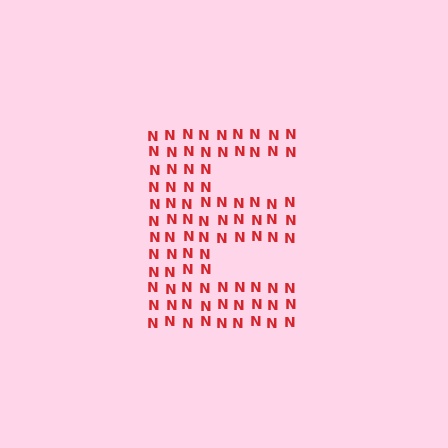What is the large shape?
The large shape is the letter E.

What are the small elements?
The small elements are letter N's.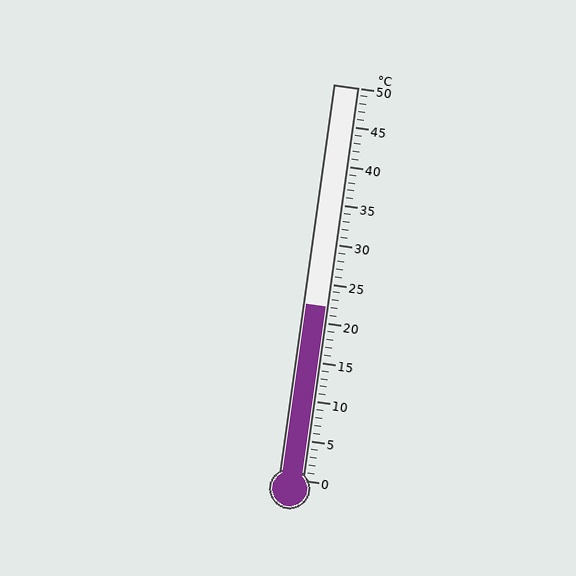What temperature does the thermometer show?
The thermometer shows approximately 22°C.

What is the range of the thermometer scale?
The thermometer scale ranges from 0°C to 50°C.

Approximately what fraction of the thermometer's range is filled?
The thermometer is filled to approximately 45% of its range.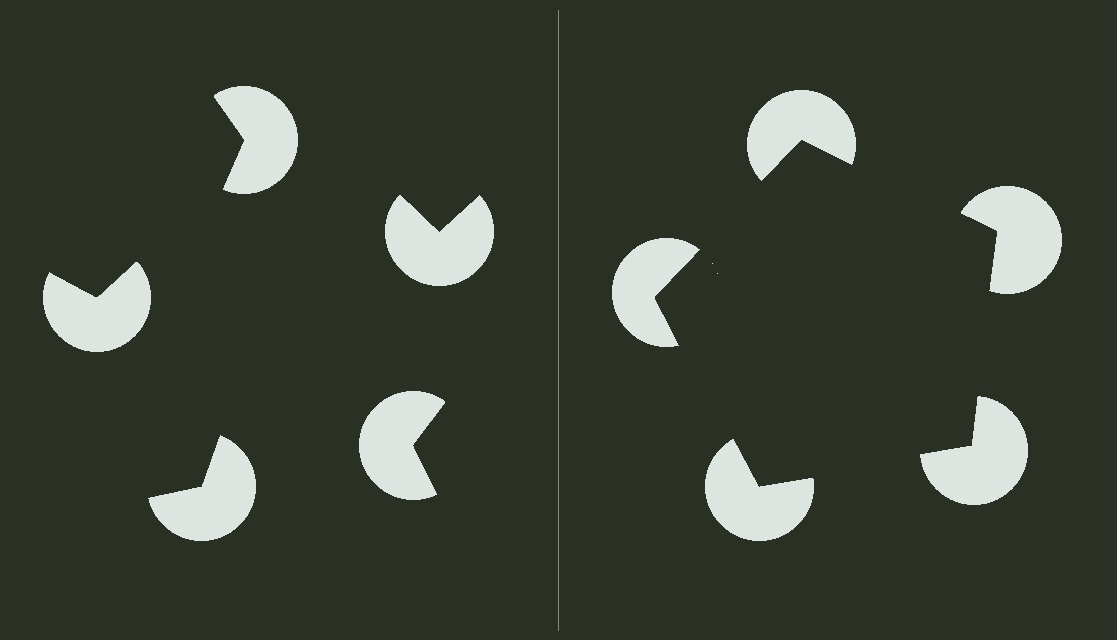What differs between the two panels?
The pac-man discs are positioned identically on both sides; only the wedge orientations differ. On the right they align to a pentagon; on the left they are misaligned.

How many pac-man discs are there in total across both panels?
10 — 5 on each side.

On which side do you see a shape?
An illusory pentagon appears on the right side. On the left side the wedge cuts are rotated, so no coherent shape forms.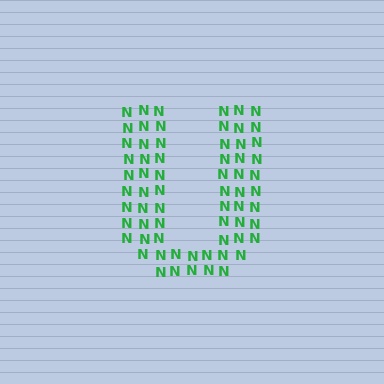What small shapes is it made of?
It is made of small letter N's.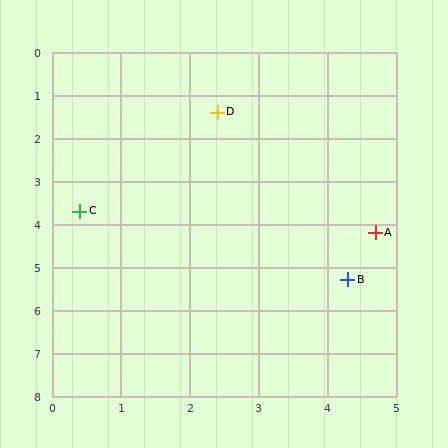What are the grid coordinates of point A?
Point A is at approximately (4.7, 4.2).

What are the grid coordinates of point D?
Point D is at approximately (2.4, 1.4).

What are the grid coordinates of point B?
Point B is at approximately (4.3, 5.3).